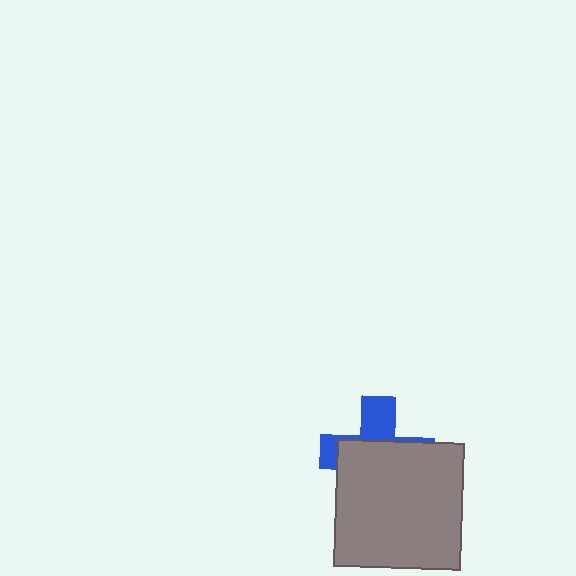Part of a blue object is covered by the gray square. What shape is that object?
It is a cross.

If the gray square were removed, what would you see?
You would see the complete blue cross.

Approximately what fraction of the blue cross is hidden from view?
Roughly 65% of the blue cross is hidden behind the gray square.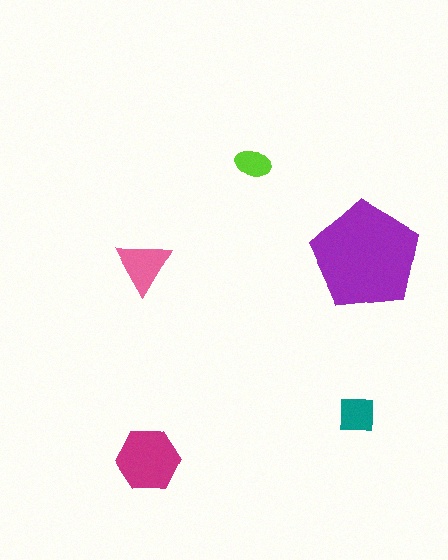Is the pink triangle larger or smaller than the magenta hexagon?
Smaller.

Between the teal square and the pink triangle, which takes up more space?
The pink triangle.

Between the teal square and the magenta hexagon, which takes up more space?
The magenta hexagon.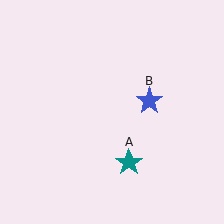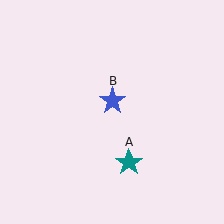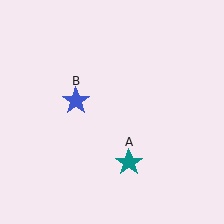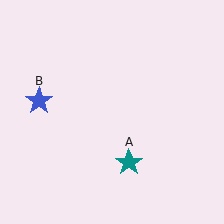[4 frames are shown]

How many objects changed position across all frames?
1 object changed position: blue star (object B).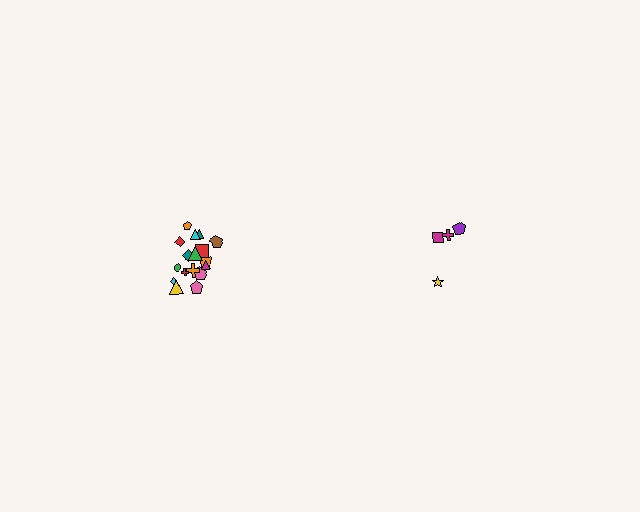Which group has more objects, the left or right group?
The left group.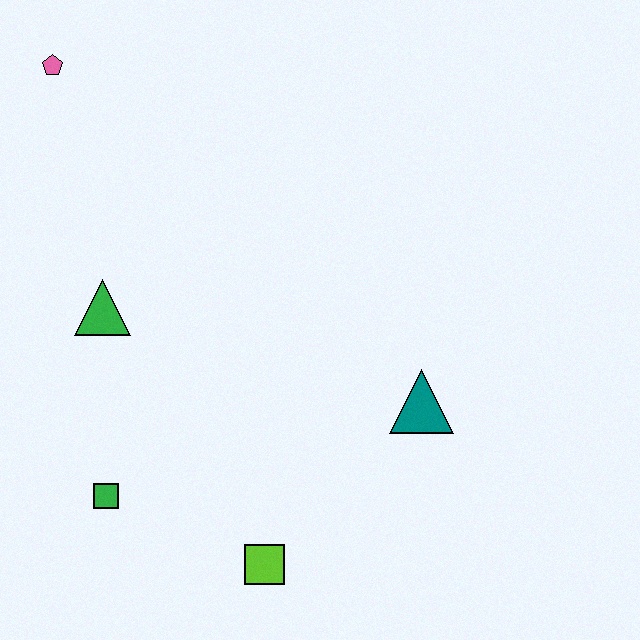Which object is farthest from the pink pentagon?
The lime square is farthest from the pink pentagon.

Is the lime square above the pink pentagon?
No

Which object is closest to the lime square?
The green square is closest to the lime square.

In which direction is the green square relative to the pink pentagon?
The green square is below the pink pentagon.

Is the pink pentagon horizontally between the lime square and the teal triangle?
No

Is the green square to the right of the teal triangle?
No